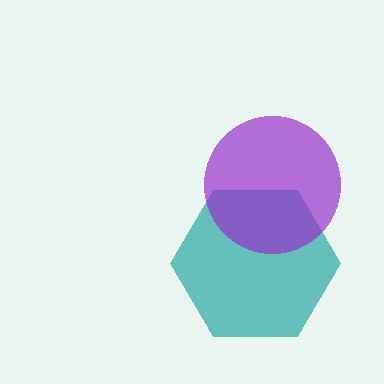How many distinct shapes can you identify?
There are 2 distinct shapes: a teal hexagon, a purple circle.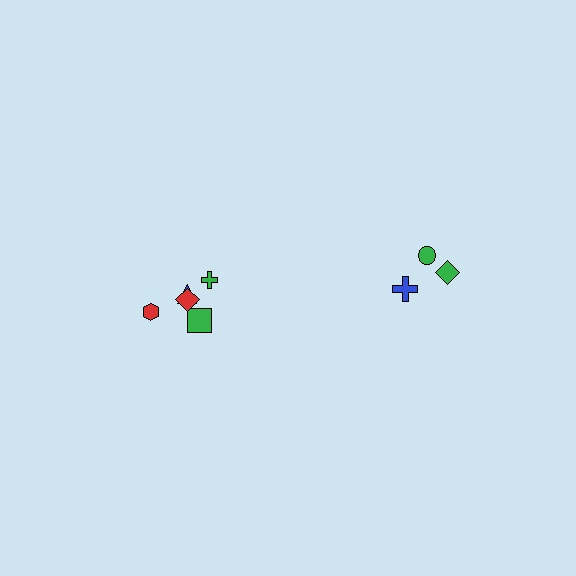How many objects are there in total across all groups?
There are 8 objects.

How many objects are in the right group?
There are 3 objects.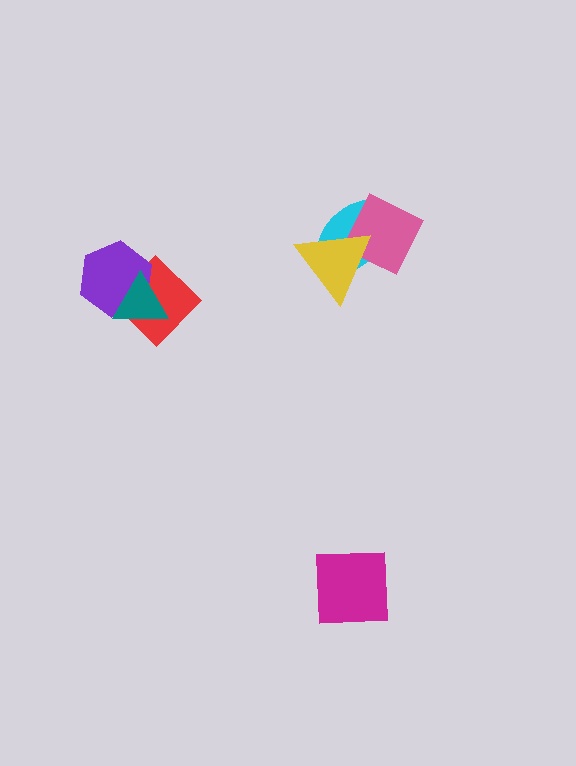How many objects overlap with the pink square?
2 objects overlap with the pink square.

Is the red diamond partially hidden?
Yes, it is partially covered by another shape.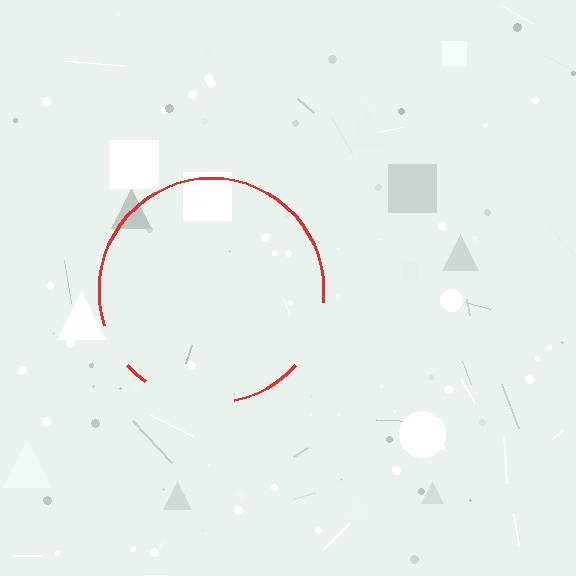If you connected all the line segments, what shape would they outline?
They would outline a circle.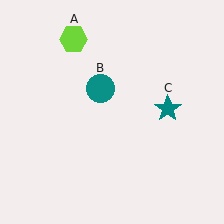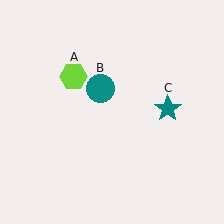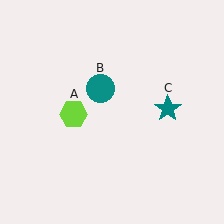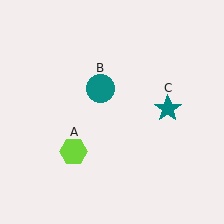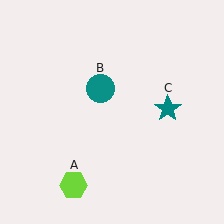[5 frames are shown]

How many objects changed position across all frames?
1 object changed position: lime hexagon (object A).